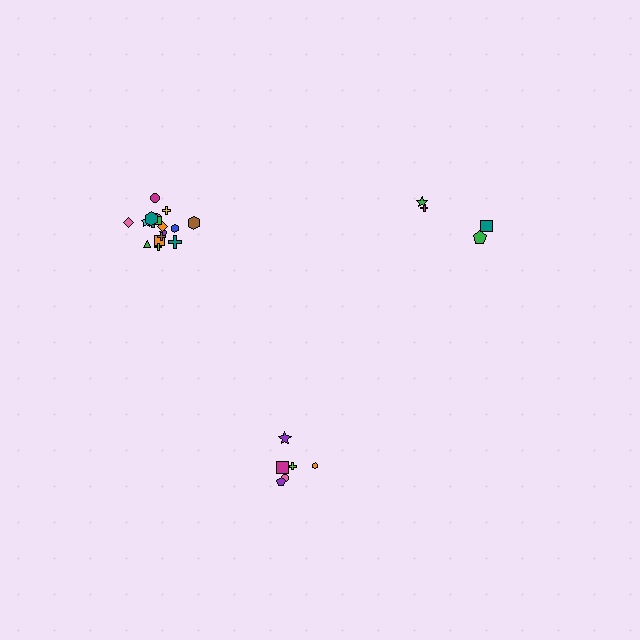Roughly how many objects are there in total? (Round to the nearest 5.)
Roughly 30 objects in total.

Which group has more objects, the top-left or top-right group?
The top-left group.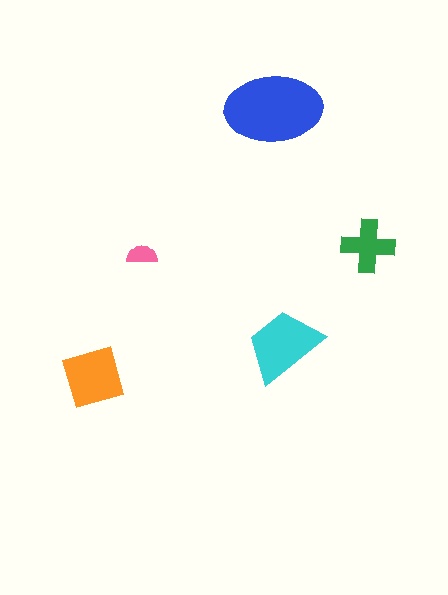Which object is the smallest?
The pink semicircle.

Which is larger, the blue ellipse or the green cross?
The blue ellipse.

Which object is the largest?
The blue ellipse.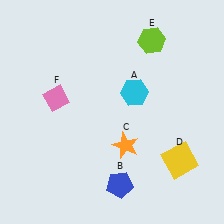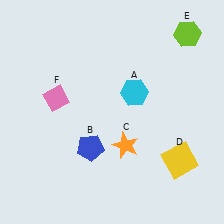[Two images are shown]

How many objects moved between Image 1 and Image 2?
2 objects moved between the two images.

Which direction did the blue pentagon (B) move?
The blue pentagon (B) moved up.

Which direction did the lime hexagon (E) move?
The lime hexagon (E) moved right.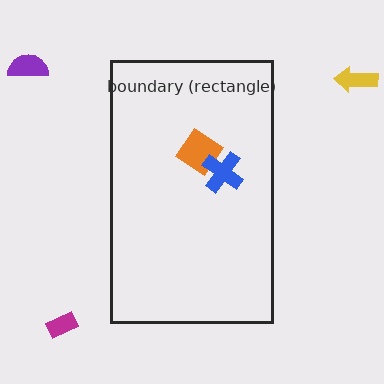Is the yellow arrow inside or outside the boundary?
Outside.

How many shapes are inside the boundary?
2 inside, 3 outside.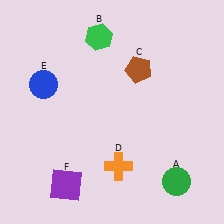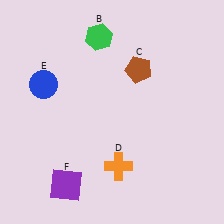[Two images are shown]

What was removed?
The green circle (A) was removed in Image 2.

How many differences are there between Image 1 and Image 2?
There is 1 difference between the two images.